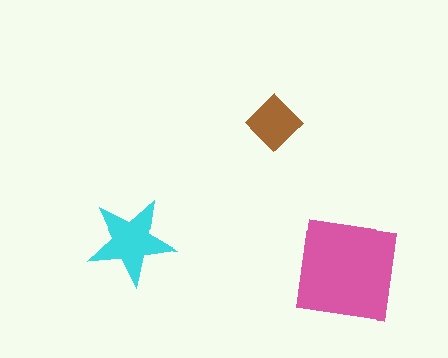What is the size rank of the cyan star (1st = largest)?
2nd.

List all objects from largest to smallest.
The pink square, the cyan star, the brown diamond.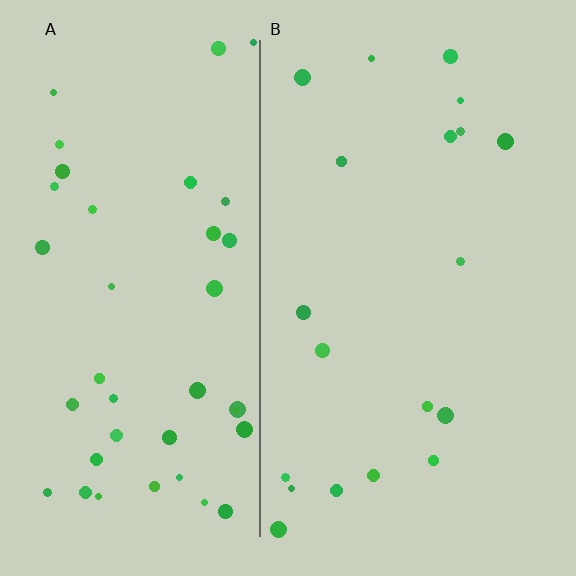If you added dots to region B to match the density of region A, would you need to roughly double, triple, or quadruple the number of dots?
Approximately double.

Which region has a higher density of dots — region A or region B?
A (the left).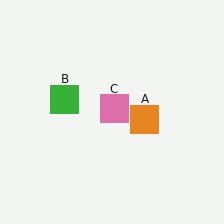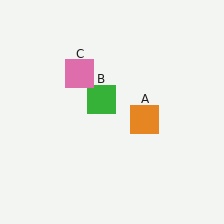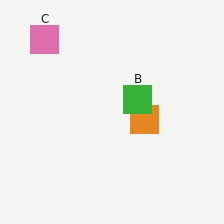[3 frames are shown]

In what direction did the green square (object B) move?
The green square (object B) moved right.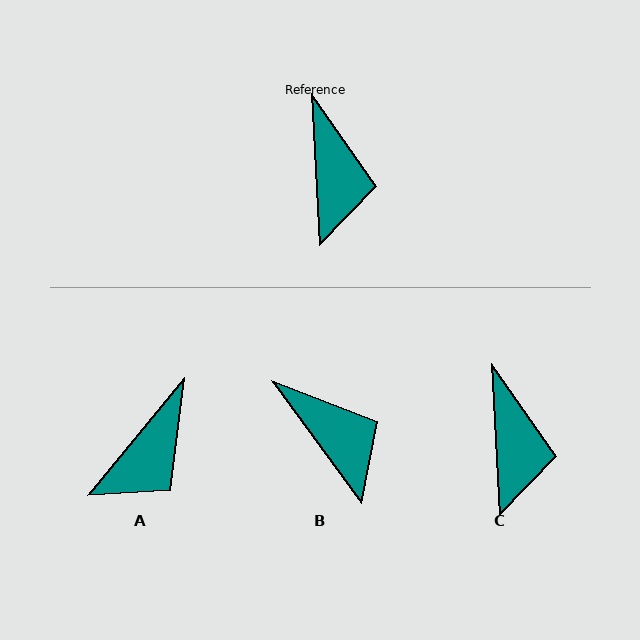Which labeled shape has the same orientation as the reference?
C.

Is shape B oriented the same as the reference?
No, it is off by about 34 degrees.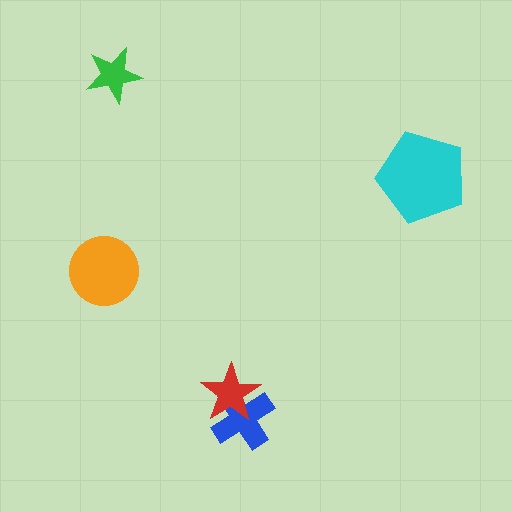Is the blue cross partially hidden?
Yes, it is partially covered by another shape.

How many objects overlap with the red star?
1 object overlaps with the red star.